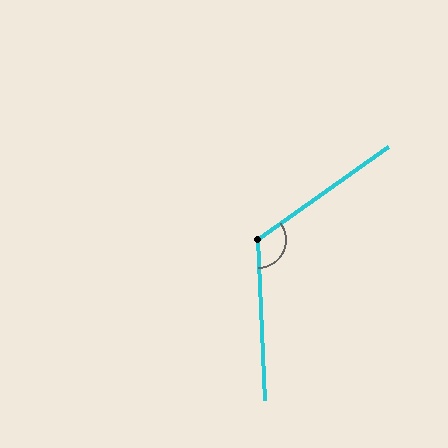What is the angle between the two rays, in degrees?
Approximately 124 degrees.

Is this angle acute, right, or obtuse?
It is obtuse.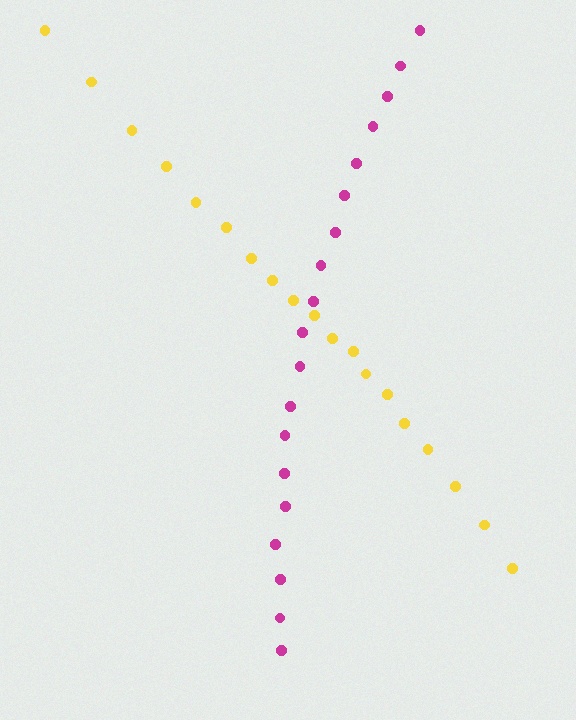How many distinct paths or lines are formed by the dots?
There are 2 distinct paths.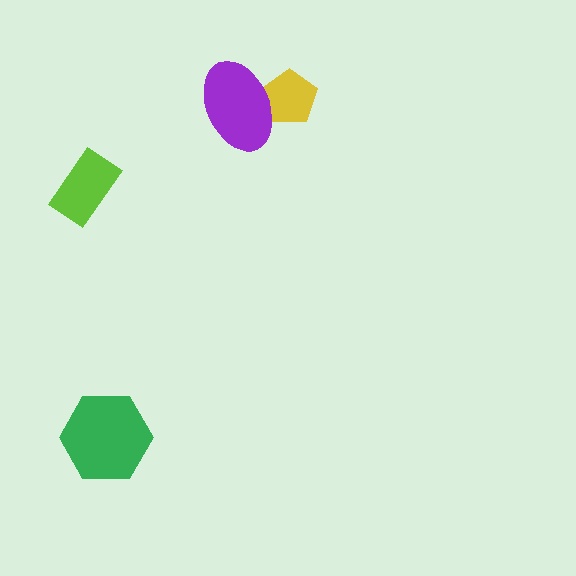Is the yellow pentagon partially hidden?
Yes, it is partially covered by another shape.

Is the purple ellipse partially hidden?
No, no other shape covers it.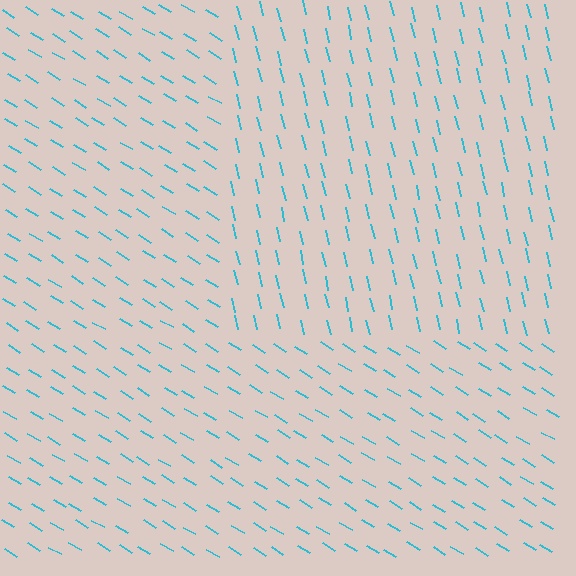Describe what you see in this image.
The image is filled with small cyan line segments. A rectangle region in the image has lines oriented differently from the surrounding lines, creating a visible texture boundary.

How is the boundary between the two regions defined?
The boundary is defined purely by a change in line orientation (approximately 45 degrees difference). All lines are the same color and thickness.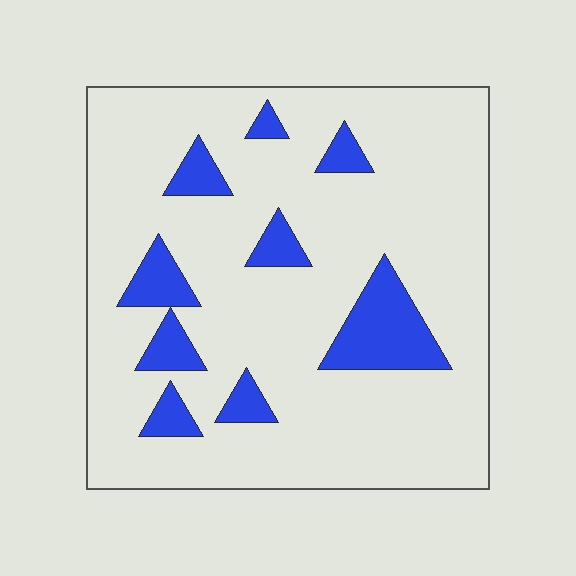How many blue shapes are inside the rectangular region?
9.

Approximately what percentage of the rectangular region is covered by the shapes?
Approximately 15%.